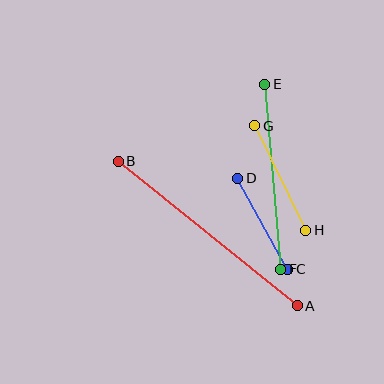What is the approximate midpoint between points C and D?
The midpoint is at approximately (263, 224) pixels.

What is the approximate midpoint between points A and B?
The midpoint is at approximately (208, 234) pixels.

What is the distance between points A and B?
The distance is approximately 230 pixels.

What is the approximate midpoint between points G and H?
The midpoint is at approximately (280, 178) pixels.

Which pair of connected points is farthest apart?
Points A and B are farthest apart.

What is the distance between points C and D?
The distance is approximately 104 pixels.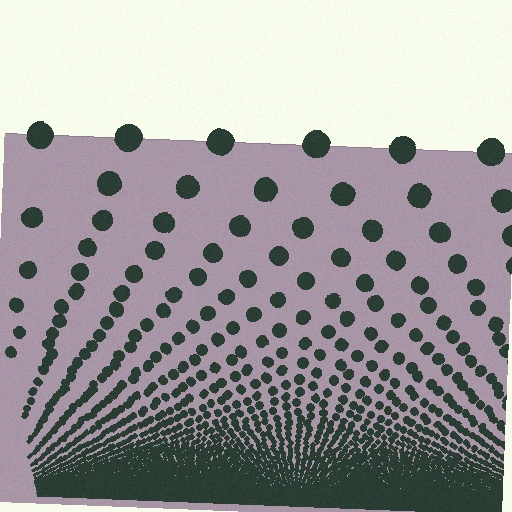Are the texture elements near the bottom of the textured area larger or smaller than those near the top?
Smaller. The gradient is inverted — elements near the bottom are smaller and denser.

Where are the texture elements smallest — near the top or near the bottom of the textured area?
Near the bottom.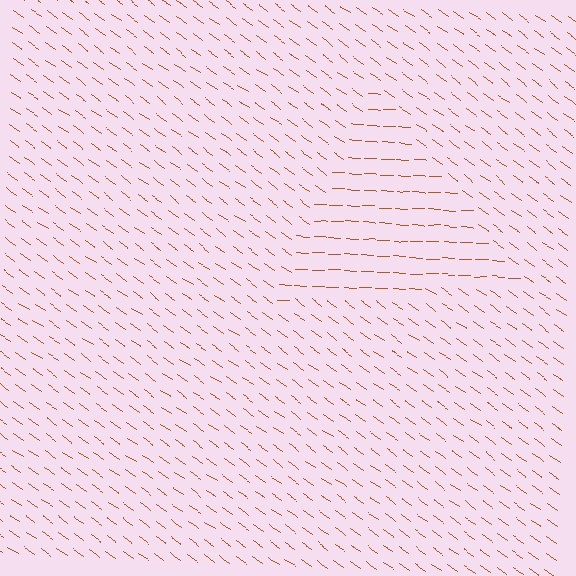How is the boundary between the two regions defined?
The boundary is defined purely by a change in line orientation (approximately 34 degrees difference). All lines are the same color and thickness.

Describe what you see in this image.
The image is filled with small brown line segments. A triangle region in the image has lines oriented differently from the surrounding lines, creating a visible texture boundary.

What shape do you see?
I see a triangle.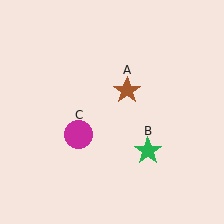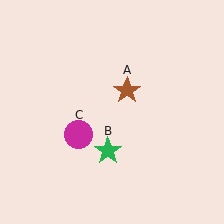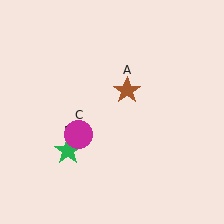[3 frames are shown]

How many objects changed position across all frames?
1 object changed position: green star (object B).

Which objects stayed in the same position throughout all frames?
Brown star (object A) and magenta circle (object C) remained stationary.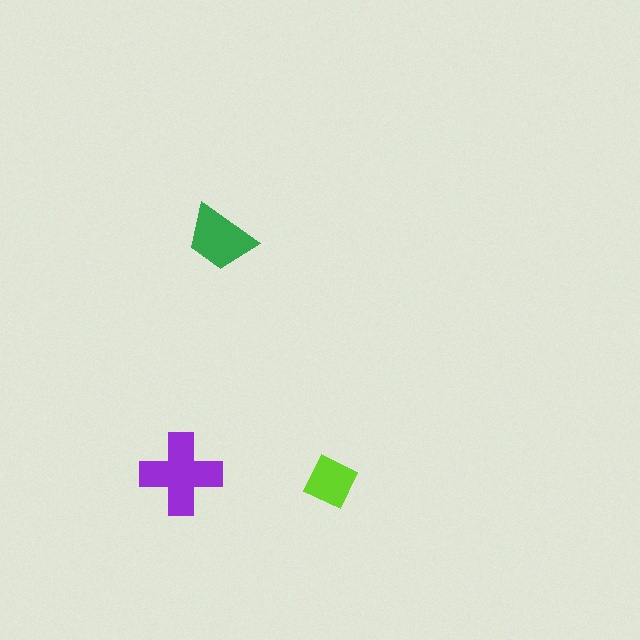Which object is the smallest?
The lime square.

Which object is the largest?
The purple cross.